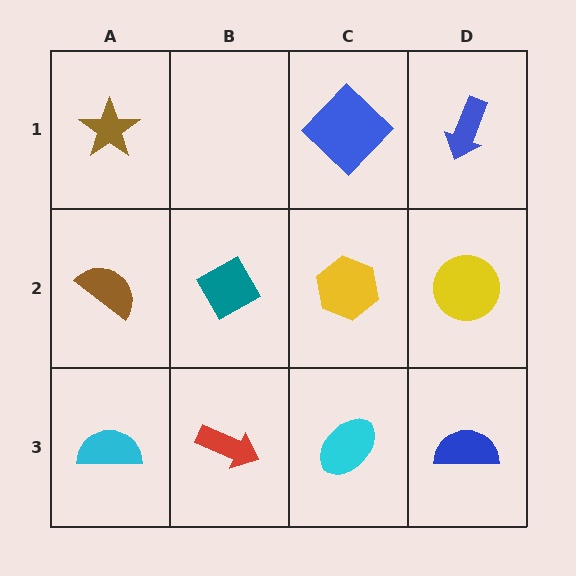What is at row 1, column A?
A brown star.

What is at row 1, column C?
A blue diamond.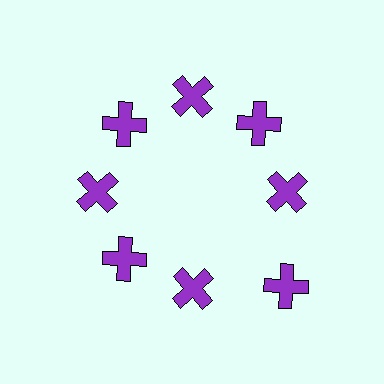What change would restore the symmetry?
The symmetry would be restored by moving it inward, back onto the ring so that all 8 crosses sit at equal angles and equal distance from the center.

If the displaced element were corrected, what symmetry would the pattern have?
It would have 8-fold rotational symmetry — the pattern would map onto itself every 45 degrees.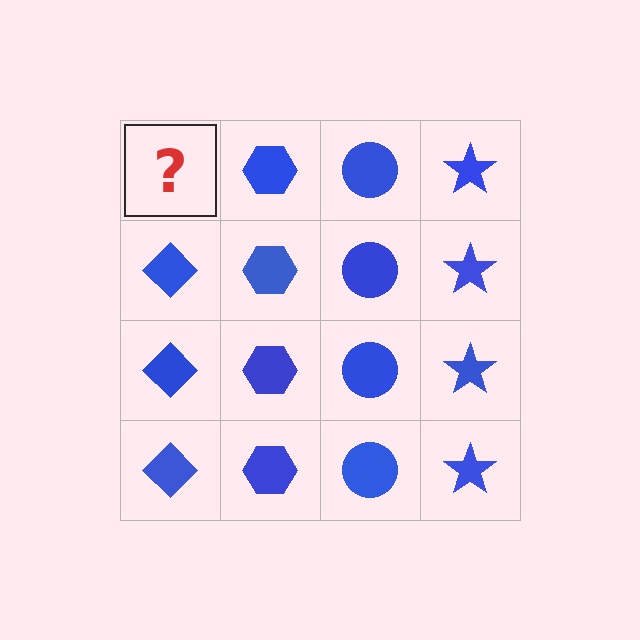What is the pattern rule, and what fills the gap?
The rule is that each column has a consistent shape. The gap should be filled with a blue diamond.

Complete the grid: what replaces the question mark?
The question mark should be replaced with a blue diamond.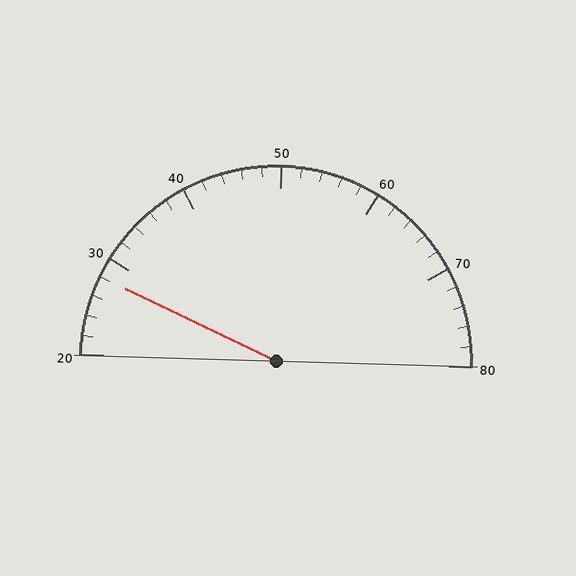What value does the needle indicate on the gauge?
The needle indicates approximately 28.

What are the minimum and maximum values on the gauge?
The gauge ranges from 20 to 80.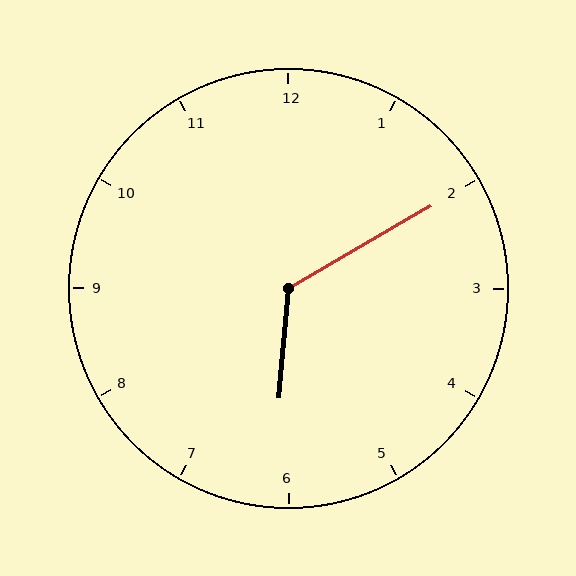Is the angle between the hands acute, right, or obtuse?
It is obtuse.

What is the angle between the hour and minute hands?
Approximately 125 degrees.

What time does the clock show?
6:10.